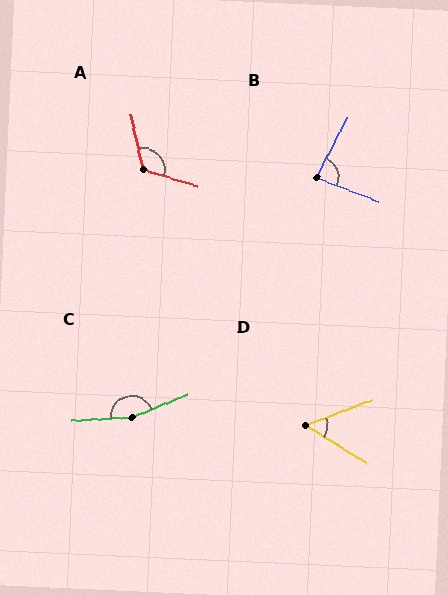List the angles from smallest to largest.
D (53°), B (83°), A (119°), C (162°).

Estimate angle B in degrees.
Approximately 83 degrees.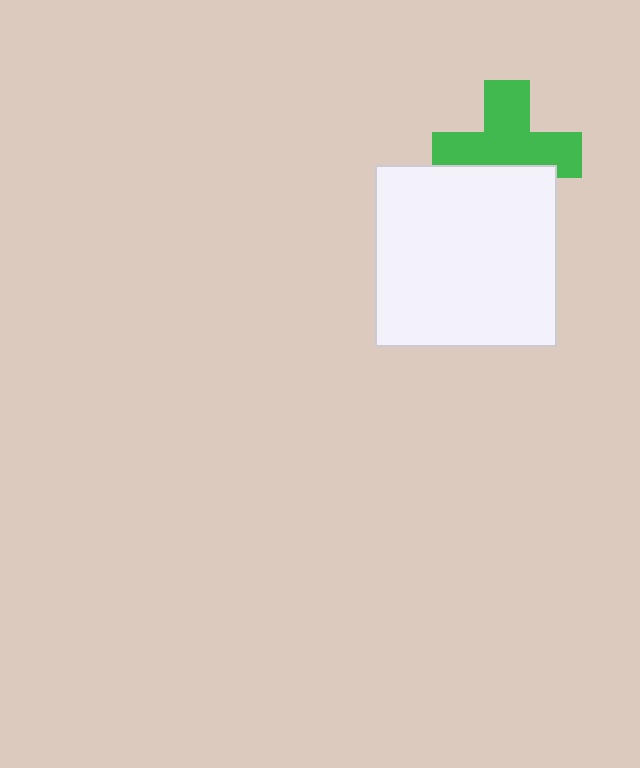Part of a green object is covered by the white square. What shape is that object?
It is a cross.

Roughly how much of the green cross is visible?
Most of it is visible (roughly 67%).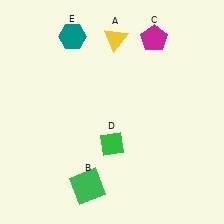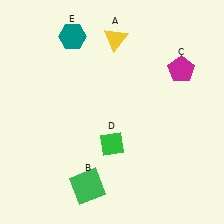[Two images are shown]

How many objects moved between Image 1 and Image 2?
1 object moved between the two images.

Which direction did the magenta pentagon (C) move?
The magenta pentagon (C) moved down.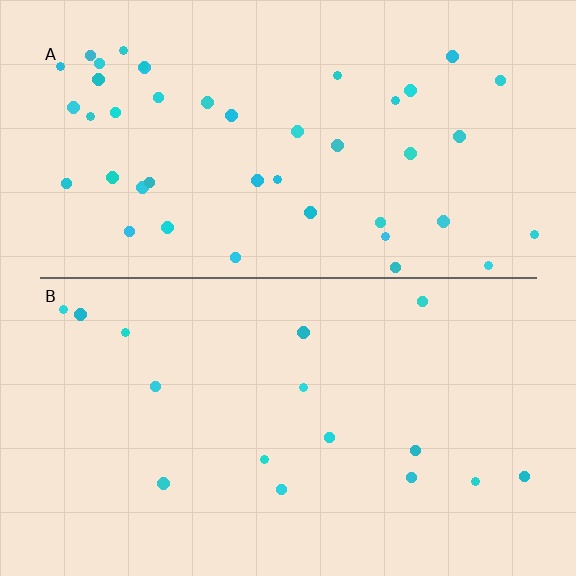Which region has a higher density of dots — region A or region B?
A (the top).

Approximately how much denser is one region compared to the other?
Approximately 2.8× — region A over region B.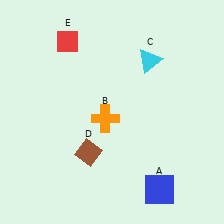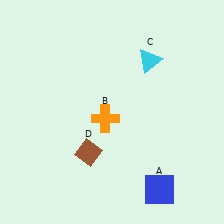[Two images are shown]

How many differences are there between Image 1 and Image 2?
There is 1 difference between the two images.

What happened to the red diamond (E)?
The red diamond (E) was removed in Image 2. It was in the top-left area of Image 1.